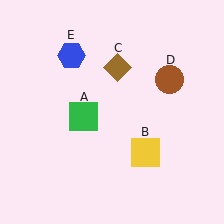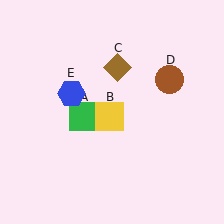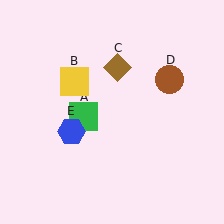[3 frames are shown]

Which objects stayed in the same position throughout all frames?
Green square (object A) and brown diamond (object C) and brown circle (object D) remained stationary.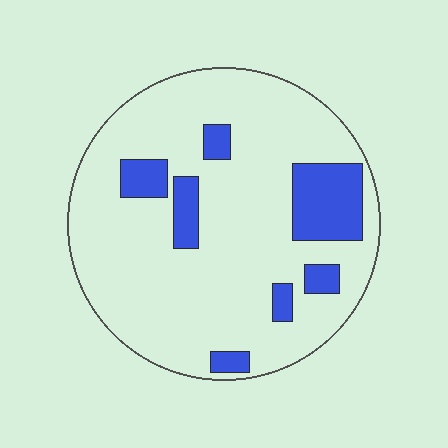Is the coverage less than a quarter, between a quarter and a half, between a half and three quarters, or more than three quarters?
Less than a quarter.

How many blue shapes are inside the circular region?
7.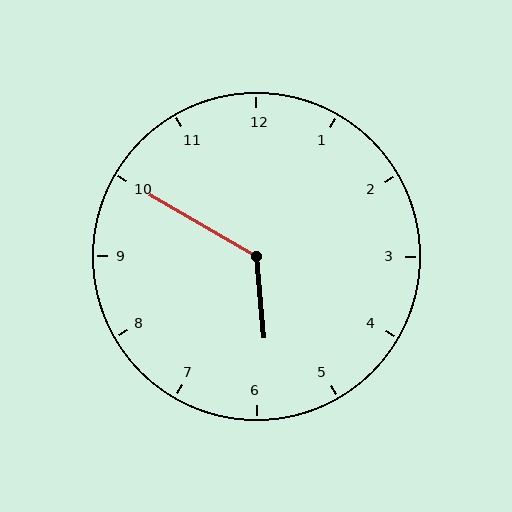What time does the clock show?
5:50.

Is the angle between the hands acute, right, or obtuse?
It is obtuse.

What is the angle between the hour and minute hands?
Approximately 125 degrees.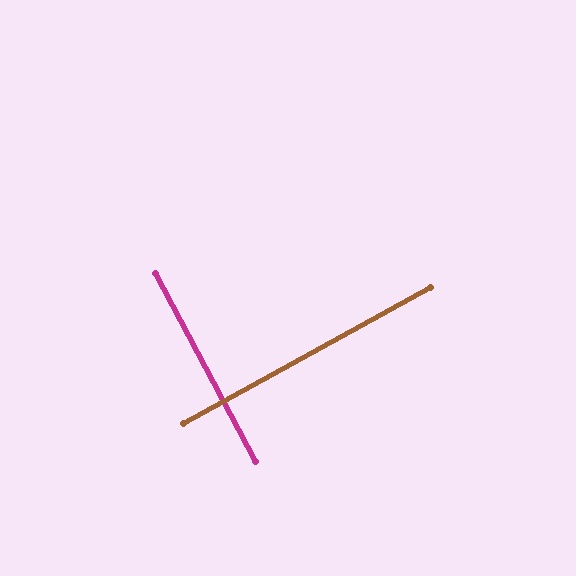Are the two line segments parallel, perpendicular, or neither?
Perpendicular — they meet at approximately 89°.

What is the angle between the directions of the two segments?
Approximately 89 degrees.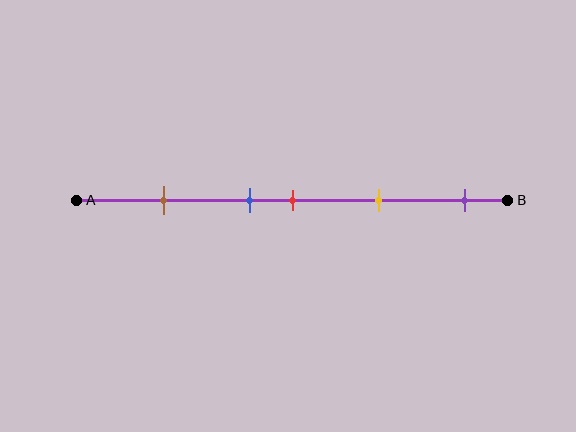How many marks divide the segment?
There are 5 marks dividing the segment.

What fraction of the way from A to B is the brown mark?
The brown mark is approximately 20% (0.2) of the way from A to B.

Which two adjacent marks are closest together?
The blue and red marks are the closest adjacent pair.